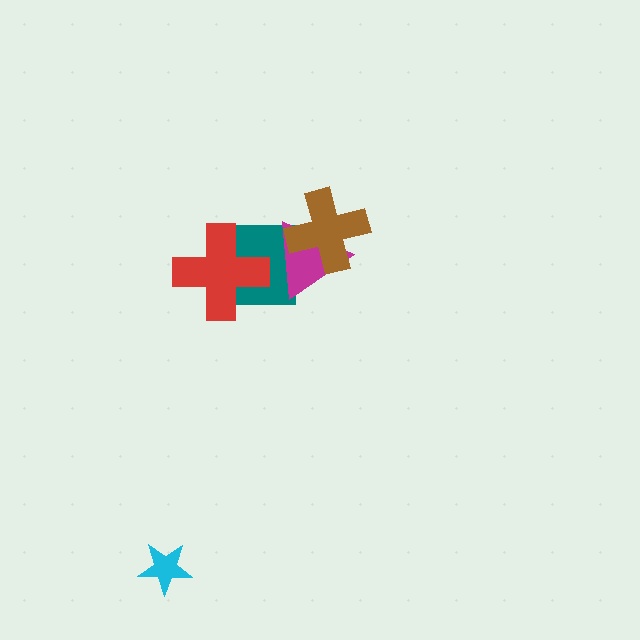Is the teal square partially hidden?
Yes, it is partially covered by another shape.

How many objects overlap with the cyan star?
0 objects overlap with the cyan star.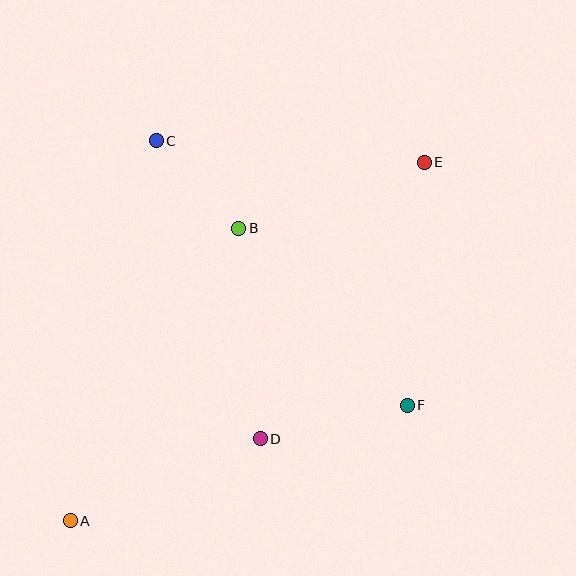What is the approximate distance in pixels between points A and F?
The distance between A and F is approximately 356 pixels.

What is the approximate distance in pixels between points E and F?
The distance between E and F is approximately 243 pixels.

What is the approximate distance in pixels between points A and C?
The distance between A and C is approximately 390 pixels.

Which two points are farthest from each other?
Points A and E are farthest from each other.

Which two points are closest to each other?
Points B and C are closest to each other.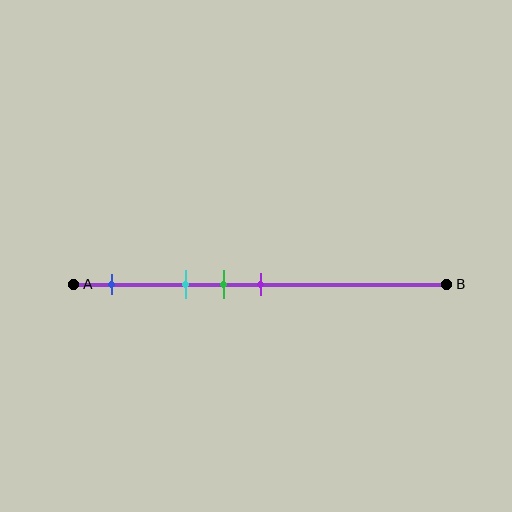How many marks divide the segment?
There are 4 marks dividing the segment.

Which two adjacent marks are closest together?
The green and purple marks are the closest adjacent pair.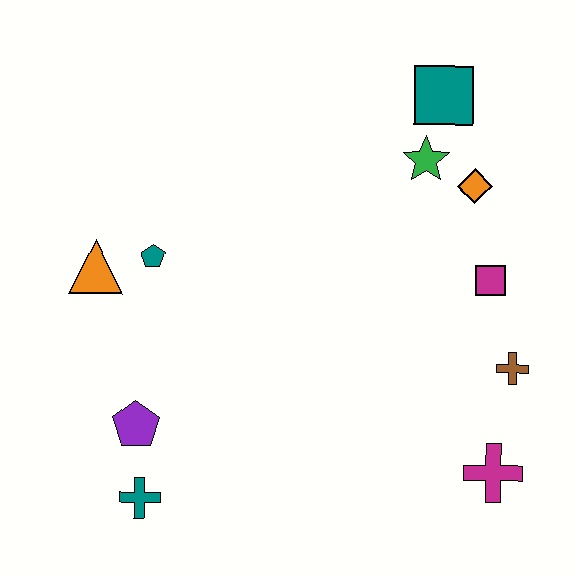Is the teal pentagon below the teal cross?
No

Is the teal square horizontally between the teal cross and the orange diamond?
Yes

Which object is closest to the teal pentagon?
The orange triangle is closest to the teal pentagon.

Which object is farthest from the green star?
The teal cross is farthest from the green star.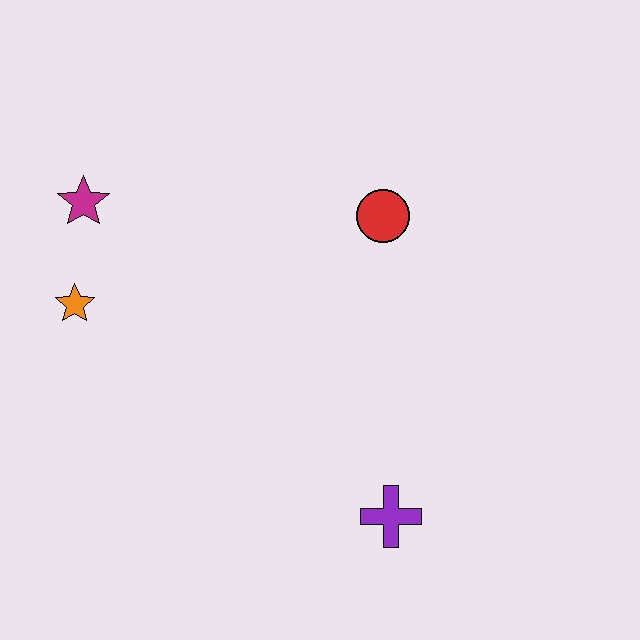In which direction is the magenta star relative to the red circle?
The magenta star is to the left of the red circle.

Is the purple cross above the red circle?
No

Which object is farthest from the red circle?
The orange star is farthest from the red circle.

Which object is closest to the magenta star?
The orange star is closest to the magenta star.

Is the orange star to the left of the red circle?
Yes